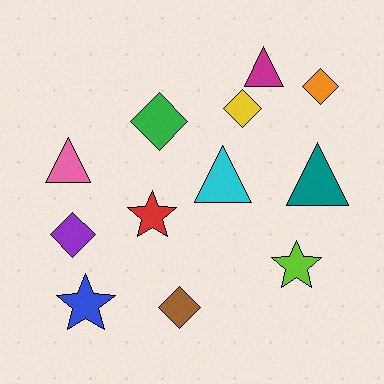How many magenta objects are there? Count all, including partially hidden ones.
There is 1 magenta object.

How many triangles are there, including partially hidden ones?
There are 4 triangles.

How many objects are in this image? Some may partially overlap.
There are 12 objects.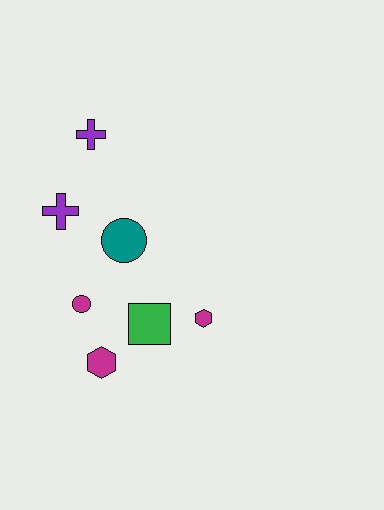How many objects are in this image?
There are 7 objects.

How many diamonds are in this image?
There are no diamonds.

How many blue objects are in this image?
There are no blue objects.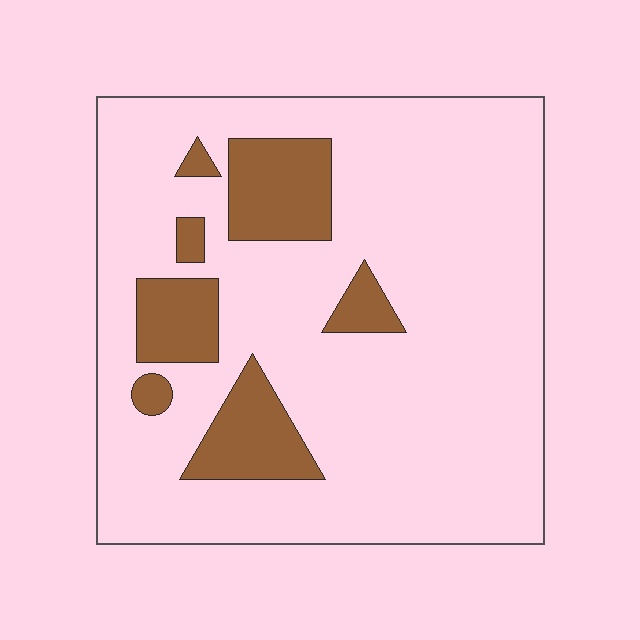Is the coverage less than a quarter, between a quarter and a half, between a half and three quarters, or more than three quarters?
Less than a quarter.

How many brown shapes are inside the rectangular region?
7.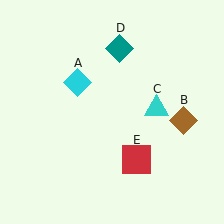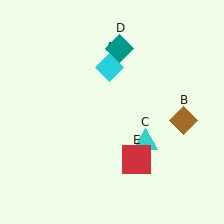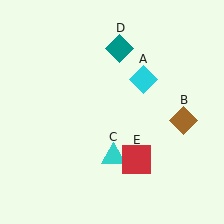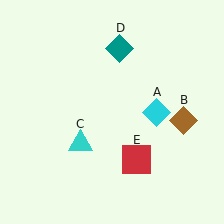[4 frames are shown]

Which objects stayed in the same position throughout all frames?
Brown diamond (object B) and teal diamond (object D) and red square (object E) remained stationary.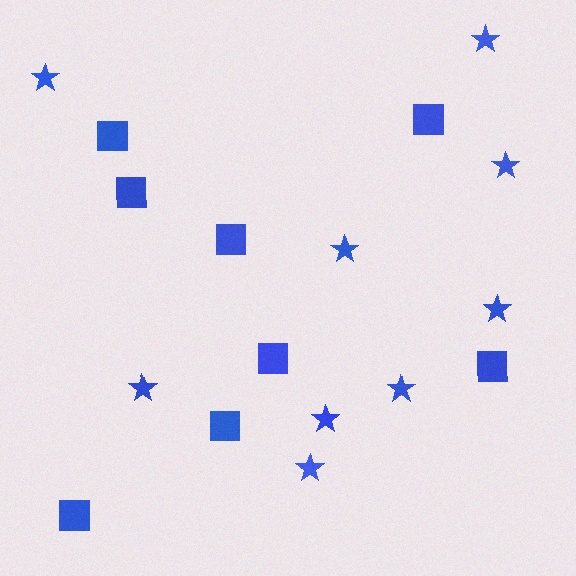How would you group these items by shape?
There are 2 groups: one group of stars (9) and one group of squares (8).